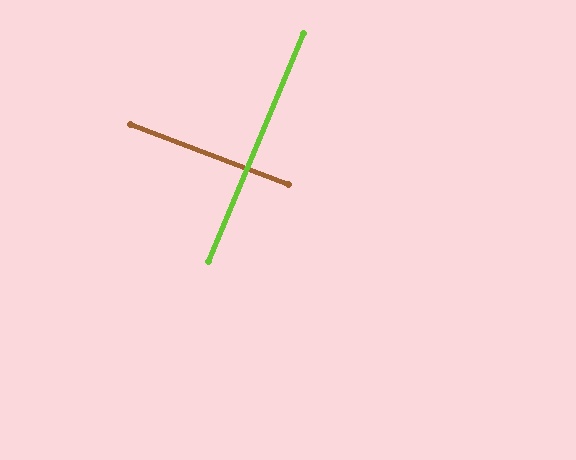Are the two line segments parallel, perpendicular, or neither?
Perpendicular — they meet at approximately 88°.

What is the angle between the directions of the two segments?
Approximately 88 degrees.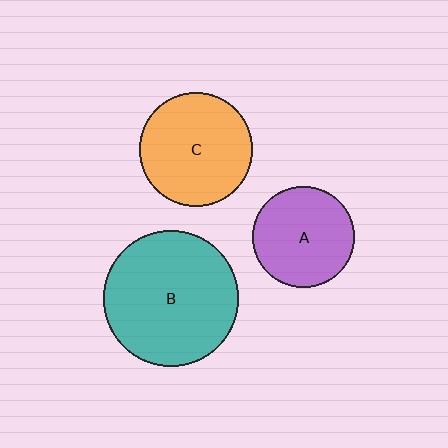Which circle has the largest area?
Circle B (teal).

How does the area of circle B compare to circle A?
Approximately 1.8 times.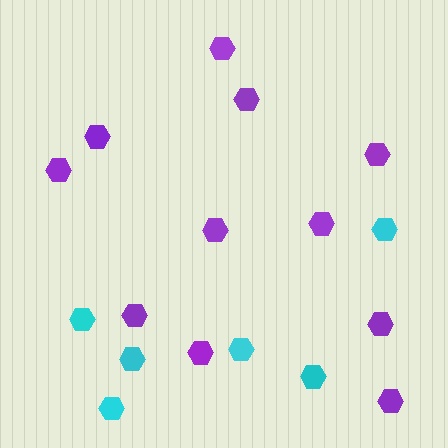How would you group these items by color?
There are 2 groups: one group of cyan hexagons (6) and one group of purple hexagons (11).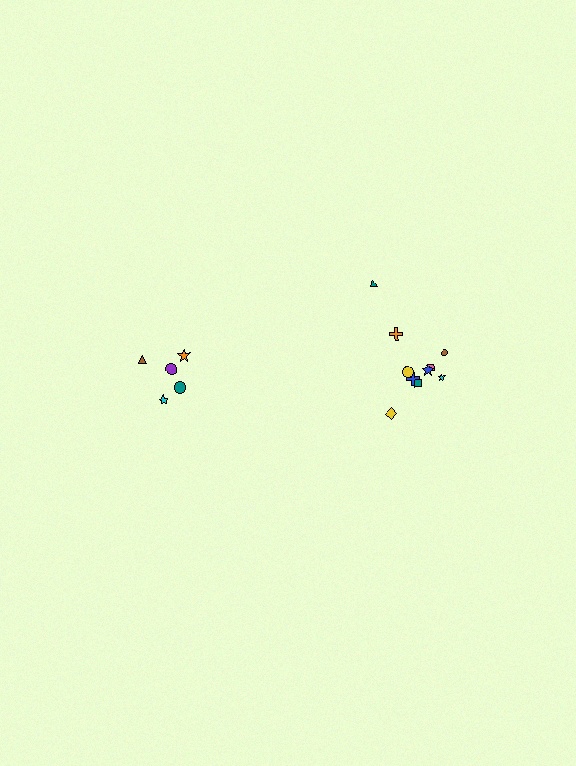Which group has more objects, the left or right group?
The right group.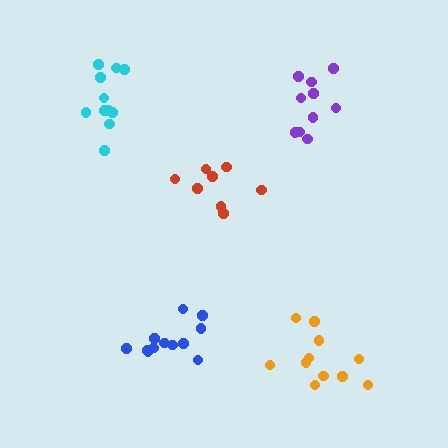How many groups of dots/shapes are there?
There are 5 groups.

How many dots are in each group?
Group 1: 11 dots, Group 2: 10 dots, Group 3: 11 dots, Group 4: 12 dots, Group 5: 8 dots (52 total).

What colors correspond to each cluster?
The clusters are colored: cyan, purple, orange, blue, red.